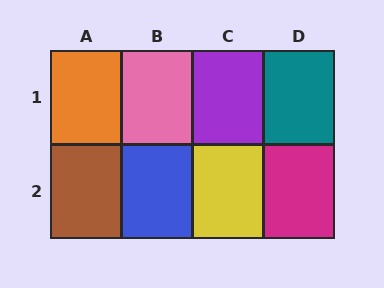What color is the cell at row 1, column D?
Teal.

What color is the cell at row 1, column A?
Orange.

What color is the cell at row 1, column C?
Purple.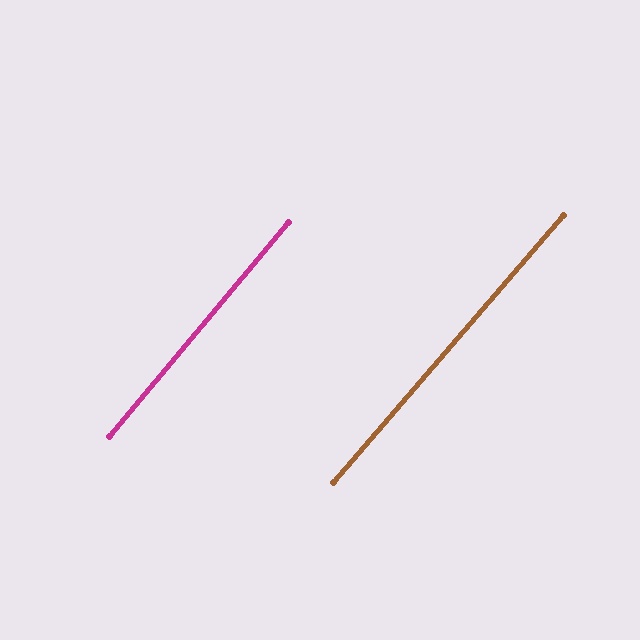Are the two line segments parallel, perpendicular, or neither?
Parallel — their directions differ by only 0.8°.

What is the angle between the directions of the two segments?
Approximately 1 degree.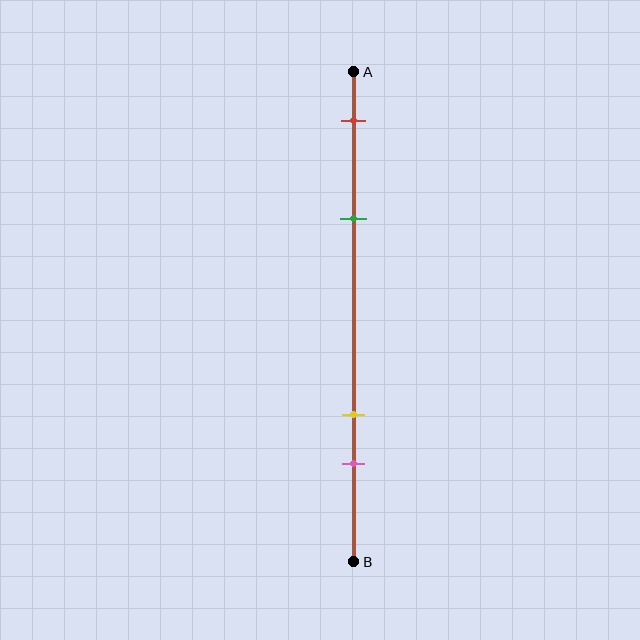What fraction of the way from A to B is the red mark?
The red mark is approximately 10% (0.1) of the way from A to B.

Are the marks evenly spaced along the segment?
No, the marks are not evenly spaced.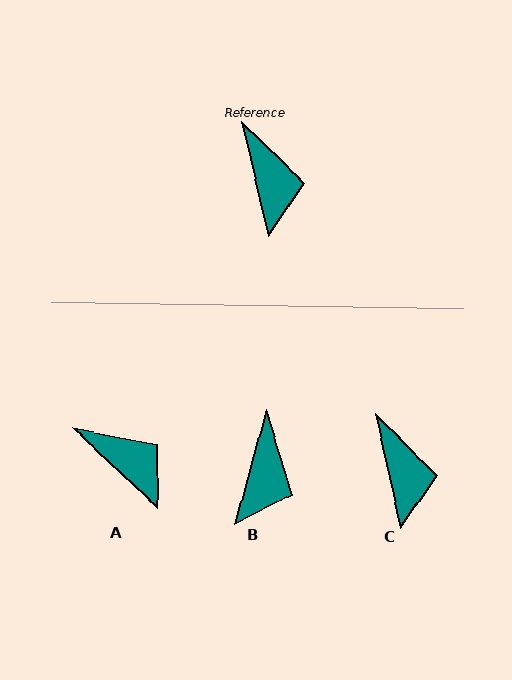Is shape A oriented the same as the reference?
No, it is off by about 34 degrees.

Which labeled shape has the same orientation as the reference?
C.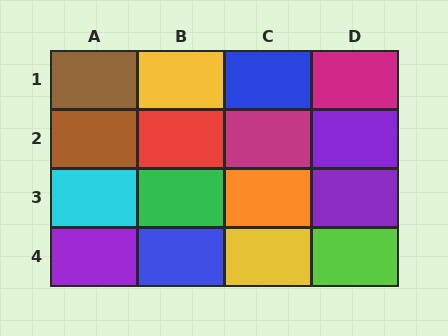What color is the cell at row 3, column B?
Green.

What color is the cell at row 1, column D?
Magenta.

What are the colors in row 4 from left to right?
Purple, blue, yellow, lime.